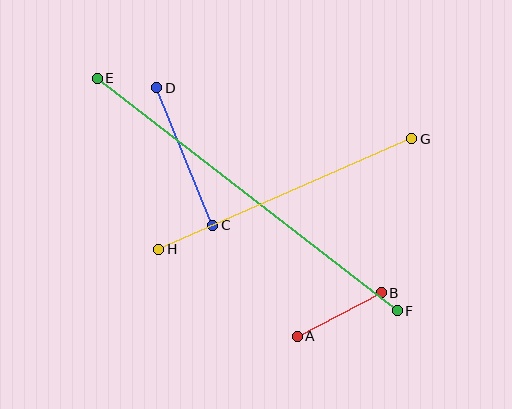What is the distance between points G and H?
The distance is approximately 276 pixels.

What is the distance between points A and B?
The distance is approximately 94 pixels.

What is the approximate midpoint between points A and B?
The midpoint is at approximately (339, 315) pixels.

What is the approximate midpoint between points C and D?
The midpoint is at approximately (185, 157) pixels.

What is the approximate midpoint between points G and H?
The midpoint is at approximately (285, 194) pixels.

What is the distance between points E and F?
The distance is approximately 380 pixels.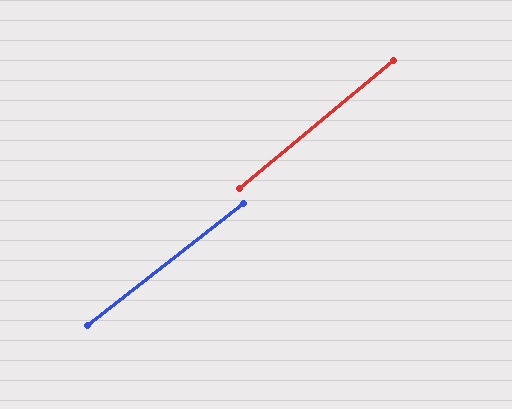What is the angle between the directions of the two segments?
Approximately 2 degrees.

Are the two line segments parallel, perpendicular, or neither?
Parallel — their directions differ by only 1.7°.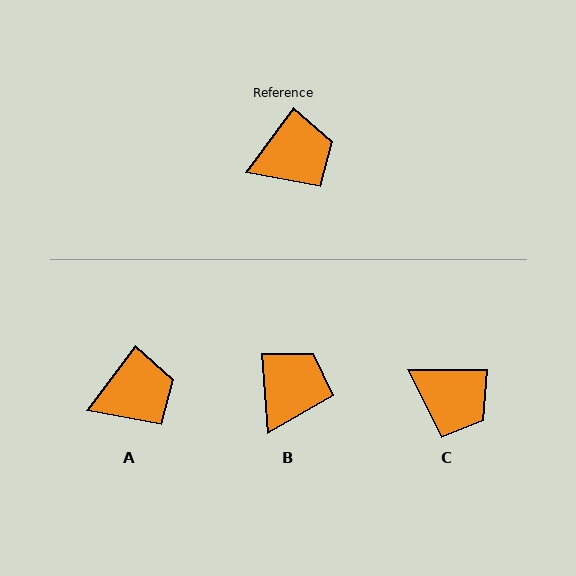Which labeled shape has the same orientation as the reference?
A.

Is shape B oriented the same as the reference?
No, it is off by about 41 degrees.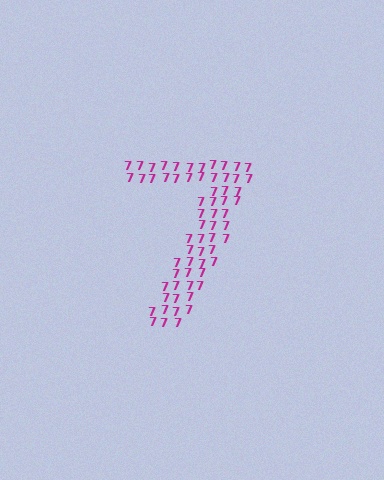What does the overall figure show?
The overall figure shows the digit 7.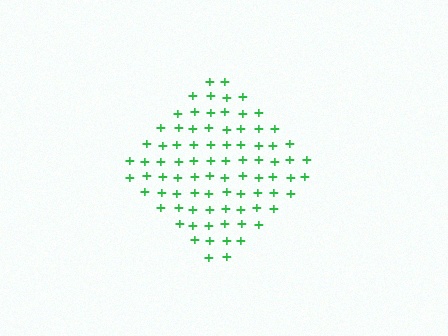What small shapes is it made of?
It is made of small plus signs.